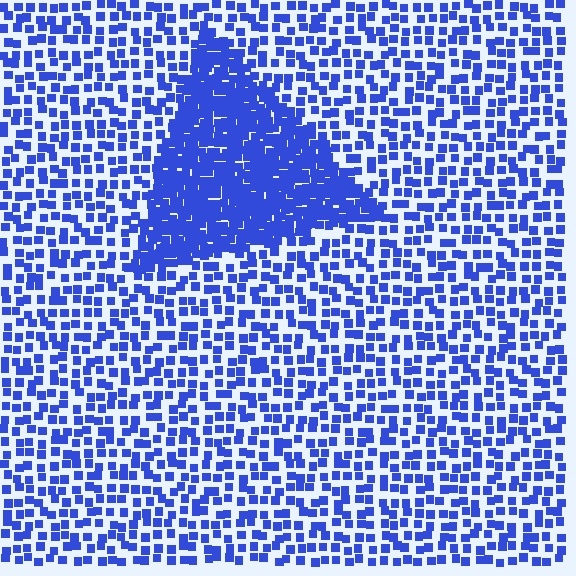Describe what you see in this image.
The image contains small blue elements arranged at two different densities. A triangle-shaped region is visible where the elements are more densely packed than the surrounding area.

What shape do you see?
I see a triangle.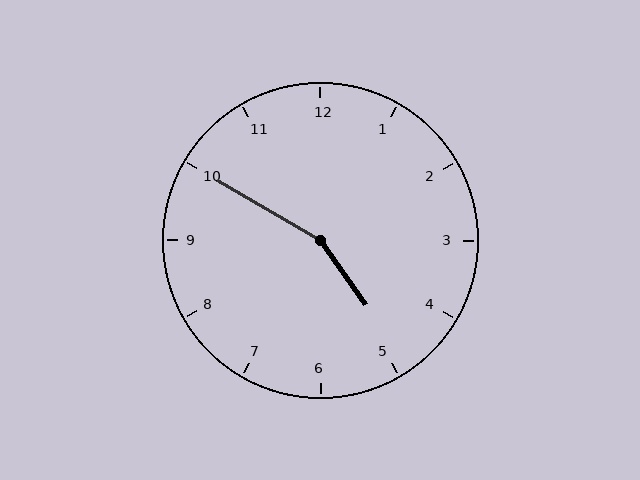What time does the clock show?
4:50.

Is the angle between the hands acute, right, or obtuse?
It is obtuse.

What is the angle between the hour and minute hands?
Approximately 155 degrees.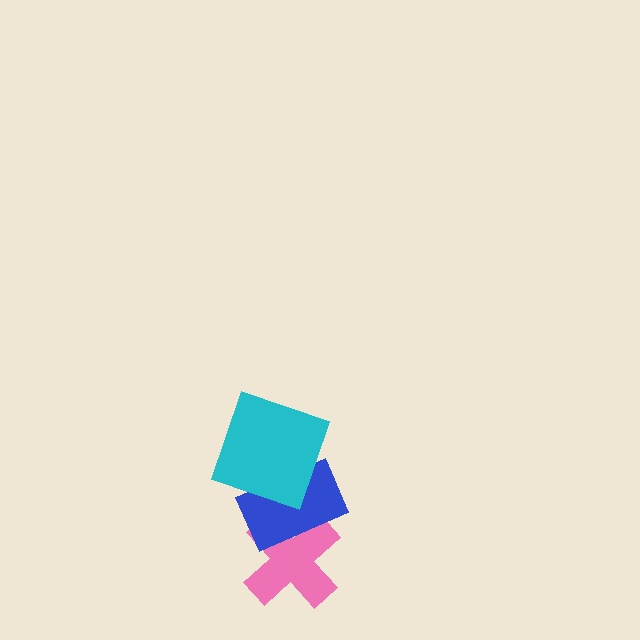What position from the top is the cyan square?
The cyan square is 1st from the top.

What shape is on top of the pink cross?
The blue rectangle is on top of the pink cross.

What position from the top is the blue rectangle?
The blue rectangle is 2nd from the top.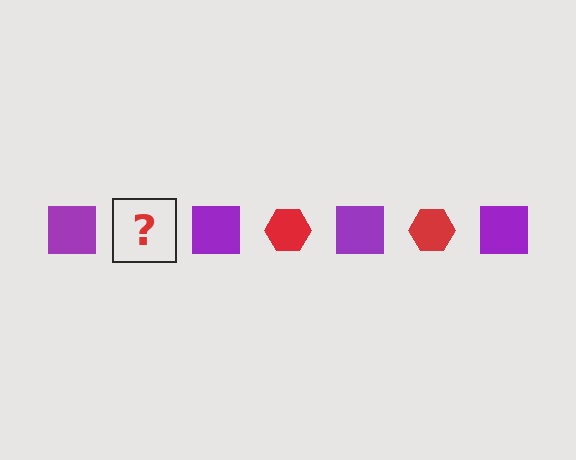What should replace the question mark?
The question mark should be replaced with a red hexagon.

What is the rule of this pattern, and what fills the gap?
The rule is that the pattern alternates between purple square and red hexagon. The gap should be filled with a red hexagon.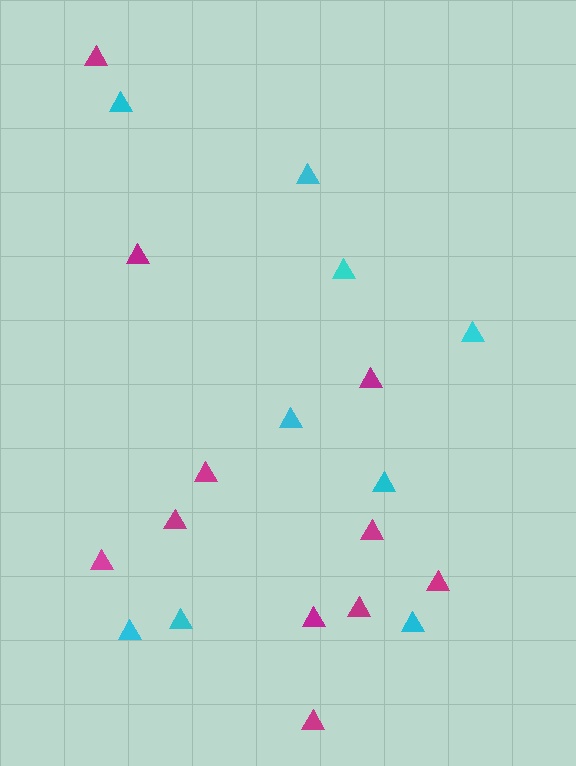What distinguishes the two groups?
There are 2 groups: one group of cyan triangles (9) and one group of magenta triangles (11).